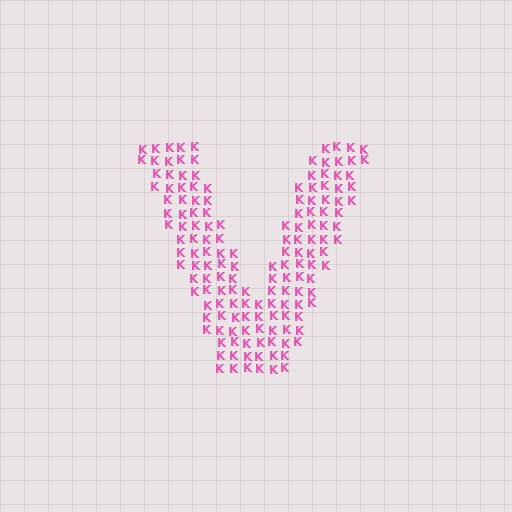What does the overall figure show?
The overall figure shows the letter V.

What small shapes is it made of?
It is made of small letter K's.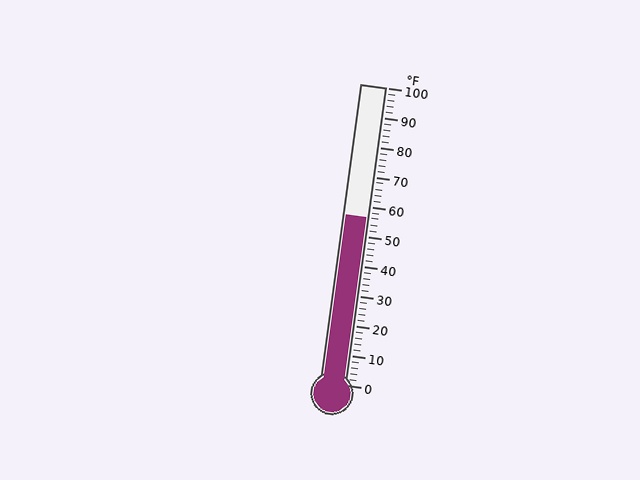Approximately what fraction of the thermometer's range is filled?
The thermometer is filled to approximately 55% of its range.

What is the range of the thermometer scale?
The thermometer scale ranges from 0°F to 100°F.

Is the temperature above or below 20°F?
The temperature is above 20°F.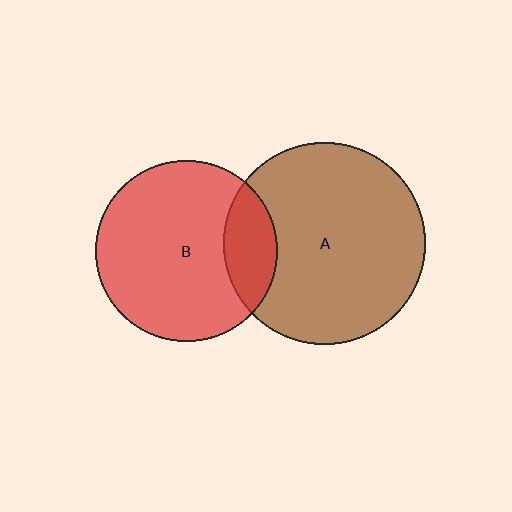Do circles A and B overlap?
Yes.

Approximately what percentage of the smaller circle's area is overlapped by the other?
Approximately 20%.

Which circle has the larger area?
Circle A (brown).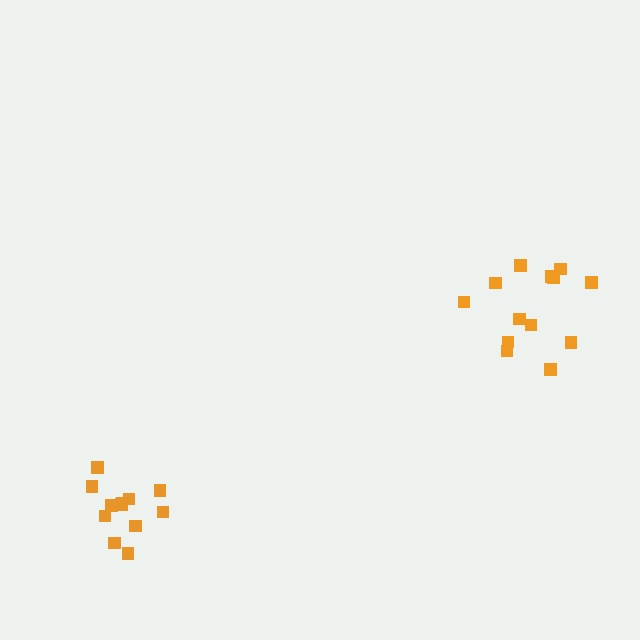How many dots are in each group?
Group 1: 12 dots, Group 2: 13 dots (25 total).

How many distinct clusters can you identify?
There are 2 distinct clusters.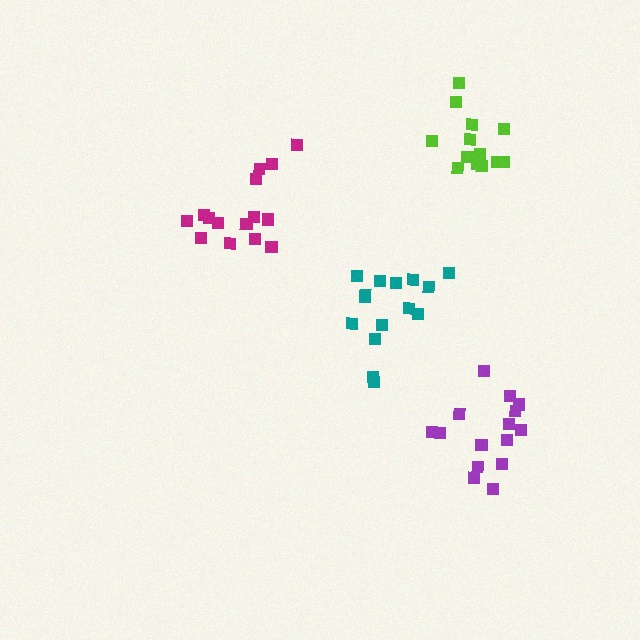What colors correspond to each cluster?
The clusters are colored: magenta, purple, teal, lime.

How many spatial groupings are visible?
There are 4 spatial groupings.